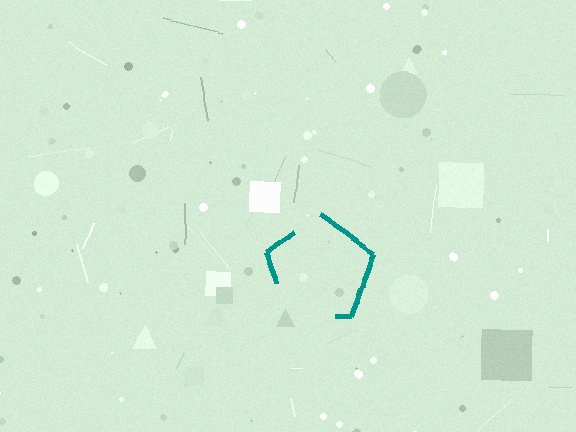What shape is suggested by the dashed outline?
The dashed outline suggests a pentagon.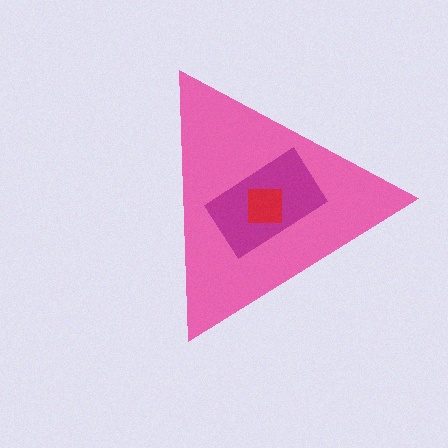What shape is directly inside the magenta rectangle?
The red square.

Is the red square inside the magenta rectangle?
Yes.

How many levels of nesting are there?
3.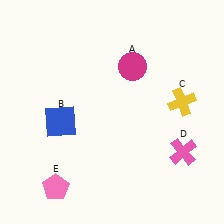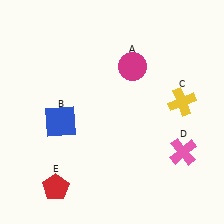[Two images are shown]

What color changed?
The pentagon (E) changed from pink in Image 1 to red in Image 2.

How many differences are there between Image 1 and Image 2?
There is 1 difference between the two images.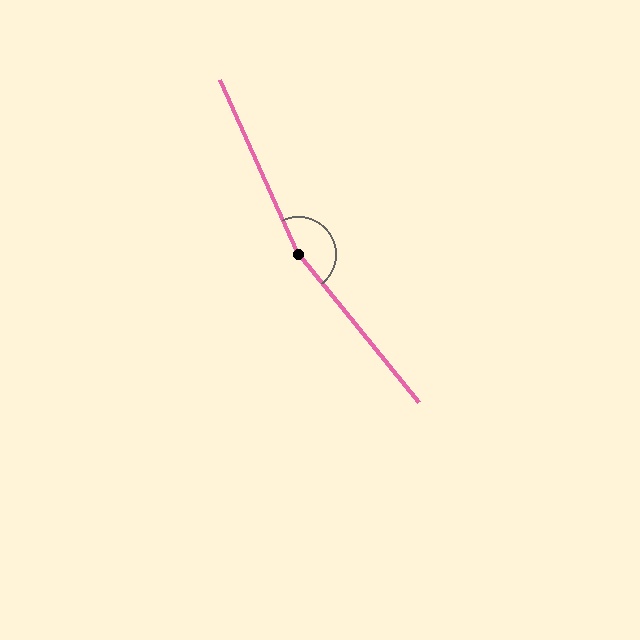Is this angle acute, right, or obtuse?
It is obtuse.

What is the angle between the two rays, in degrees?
Approximately 165 degrees.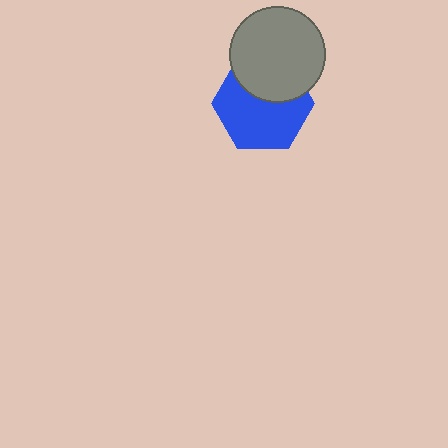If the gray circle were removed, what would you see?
You would see the complete blue hexagon.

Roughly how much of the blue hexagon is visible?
About half of it is visible (roughly 63%).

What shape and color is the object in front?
The object in front is a gray circle.